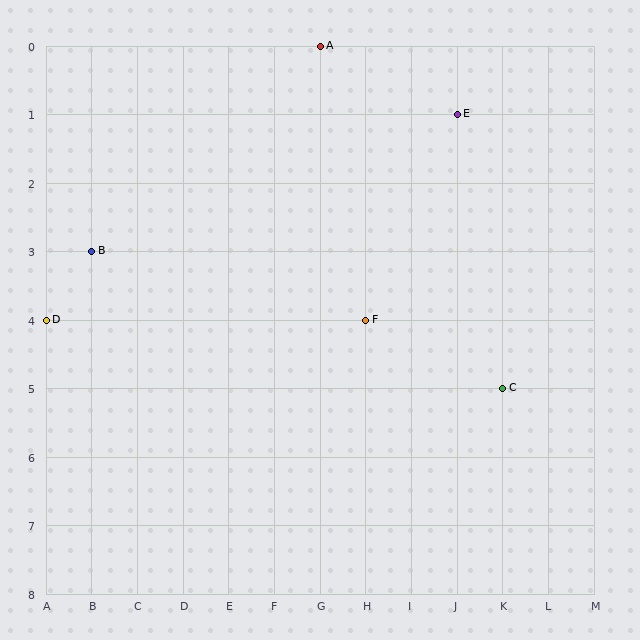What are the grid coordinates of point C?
Point C is at grid coordinates (K, 5).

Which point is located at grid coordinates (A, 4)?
Point D is at (A, 4).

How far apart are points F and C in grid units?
Points F and C are 3 columns and 1 row apart (about 3.2 grid units diagonally).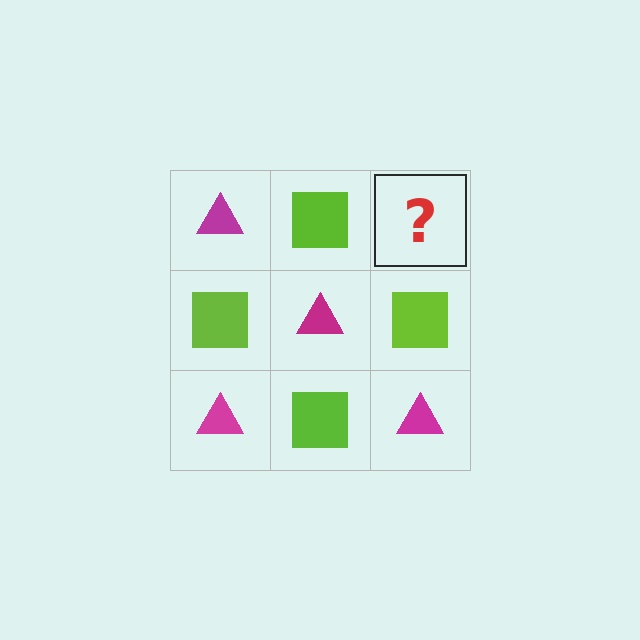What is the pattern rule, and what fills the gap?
The rule is that it alternates magenta triangle and lime square in a checkerboard pattern. The gap should be filled with a magenta triangle.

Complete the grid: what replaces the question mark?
The question mark should be replaced with a magenta triangle.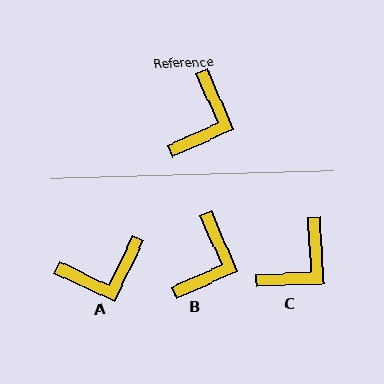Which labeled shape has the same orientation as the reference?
B.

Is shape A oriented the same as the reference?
No, it is off by about 49 degrees.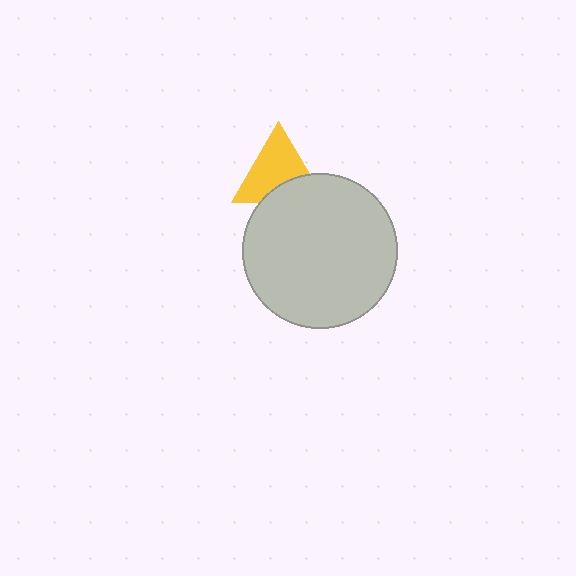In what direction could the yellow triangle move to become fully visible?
The yellow triangle could move up. That would shift it out from behind the light gray circle entirely.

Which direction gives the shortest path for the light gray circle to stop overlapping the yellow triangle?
Moving down gives the shortest separation.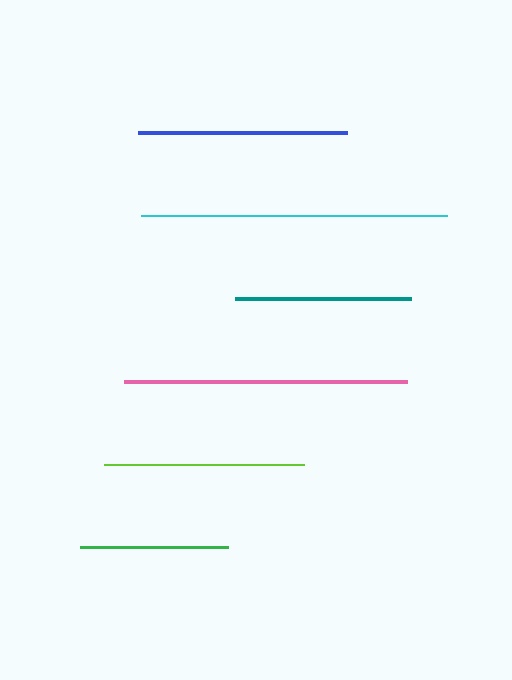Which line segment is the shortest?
The green line is the shortest at approximately 148 pixels.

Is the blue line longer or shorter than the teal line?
The blue line is longer than the teal line.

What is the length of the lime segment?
The lime segment is approximately 200 pixels long.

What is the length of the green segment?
The green segment is approximately 148 pixels long.